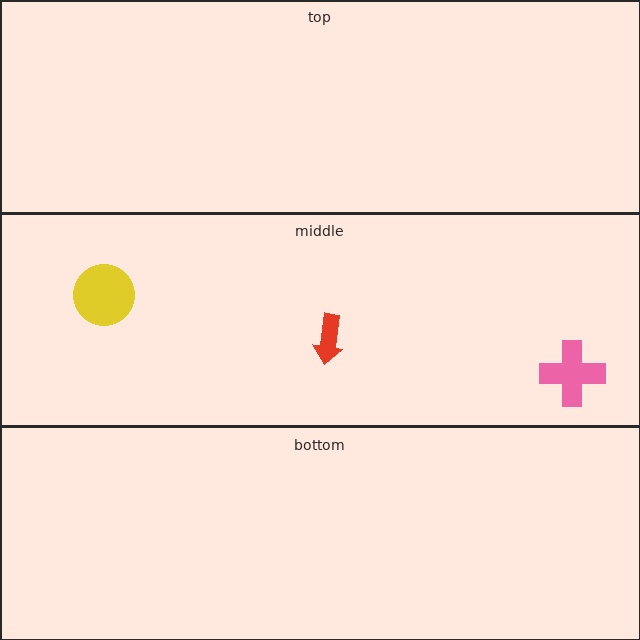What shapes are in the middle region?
The yellow circle, the red arrow, the pink cross.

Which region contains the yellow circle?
The middle region.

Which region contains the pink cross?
The middle region.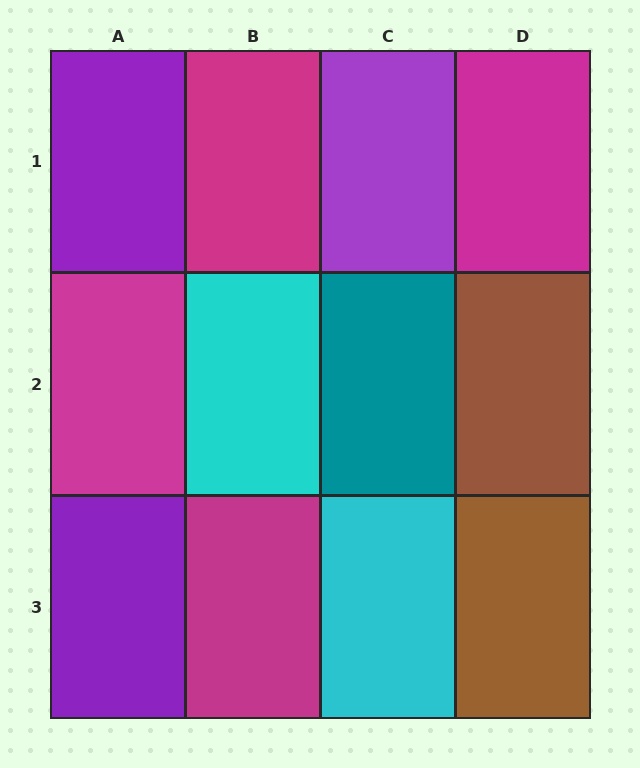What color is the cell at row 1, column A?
Purple.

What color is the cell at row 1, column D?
Magenta.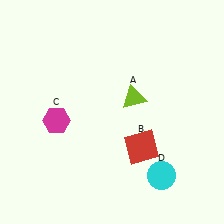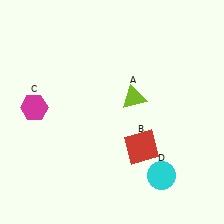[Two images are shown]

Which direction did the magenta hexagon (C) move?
The magenta hexagon (C) moved left.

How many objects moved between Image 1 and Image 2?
1 object moved between the two images.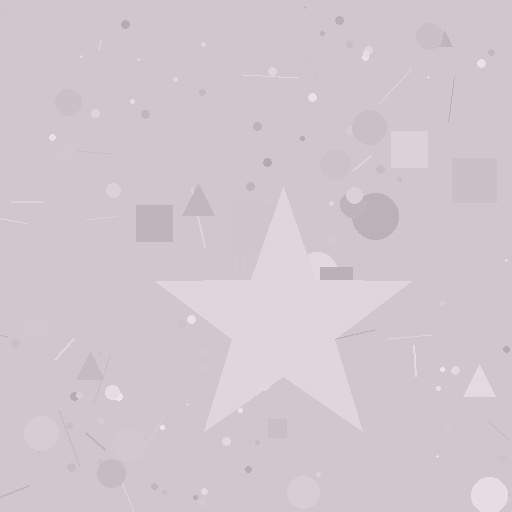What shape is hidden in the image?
A star is hidden in the image.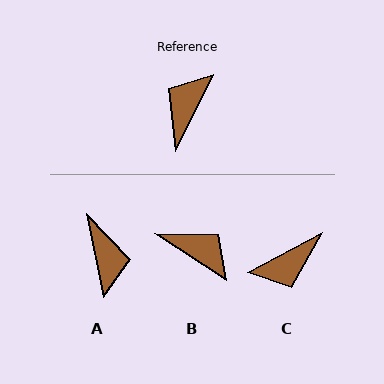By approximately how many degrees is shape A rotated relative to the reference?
Approximately 142 degrees clockwise.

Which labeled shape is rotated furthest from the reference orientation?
C, about 145 degrees away.